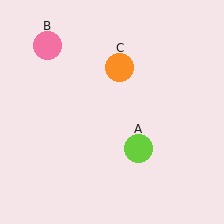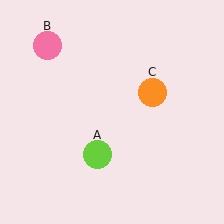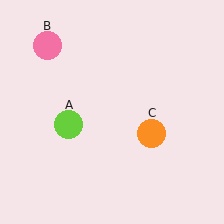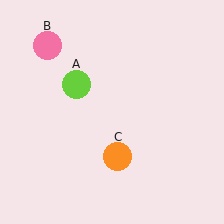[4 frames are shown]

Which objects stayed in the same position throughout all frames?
Pink circle (object B) remained stationary.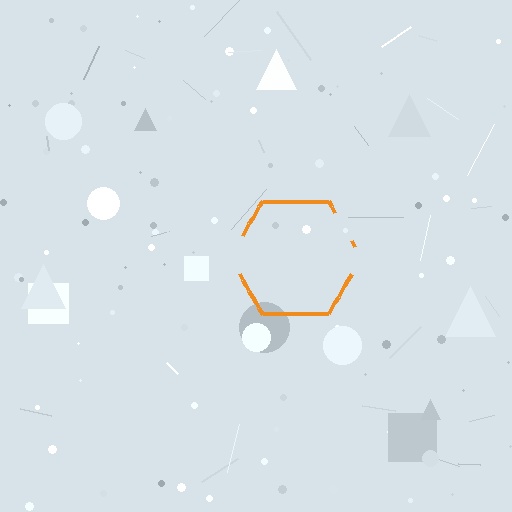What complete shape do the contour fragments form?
The contour fragments form a hexagon.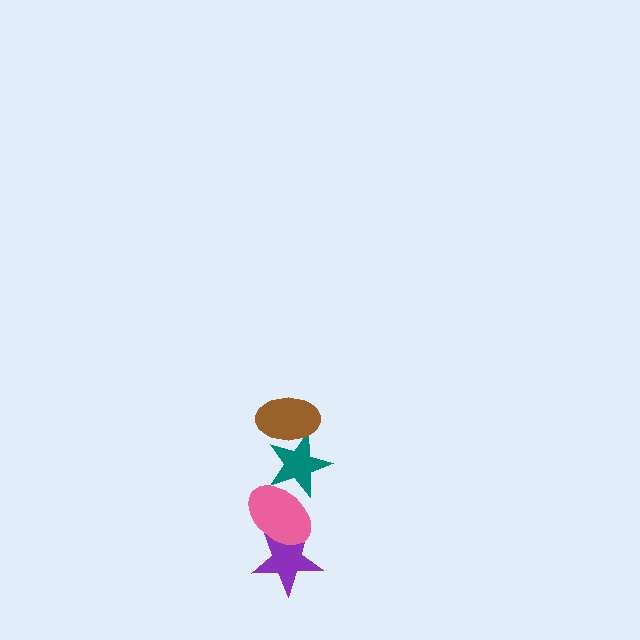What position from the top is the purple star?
The purple star is 4th from the top.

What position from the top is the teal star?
The teal star is 2nd from the top.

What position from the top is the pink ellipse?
The pink ellipse is 3rd from the top.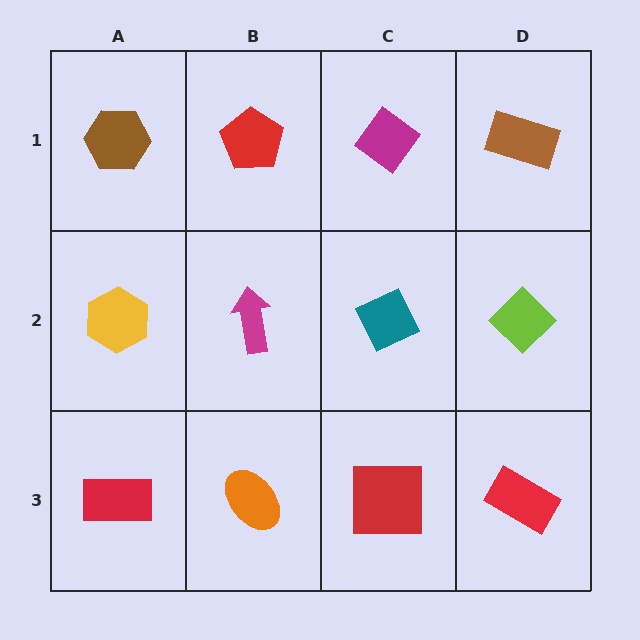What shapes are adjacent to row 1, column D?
A lime diamond (row 2, column D), a magenta diamond (row 1, column C).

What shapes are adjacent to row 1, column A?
A yellow hexagon (row 2, column A), a red pentagon (row 1, column B).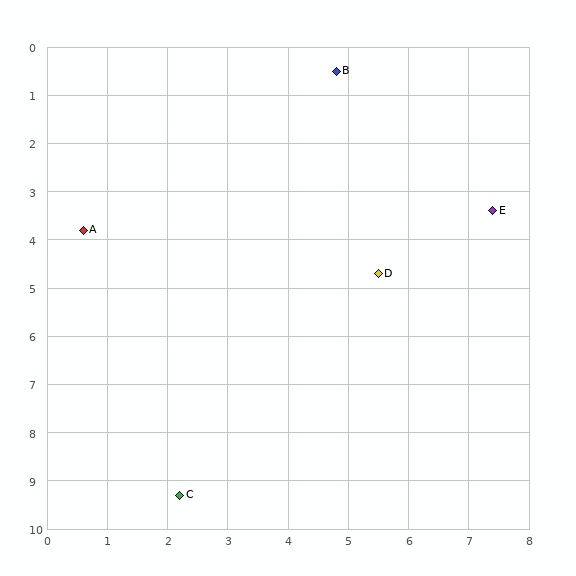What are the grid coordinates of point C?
Point C is at approximately (2.2, 9.3).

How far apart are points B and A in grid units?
Points B and A are about 5.3 grid units apart.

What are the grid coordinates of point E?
Point E is at approximately (7.4, 3.4).